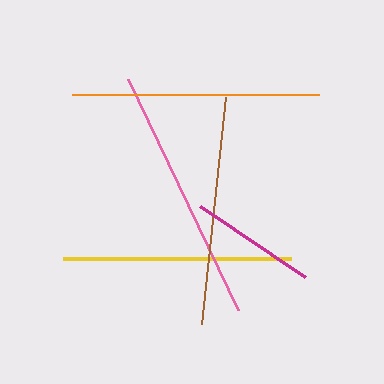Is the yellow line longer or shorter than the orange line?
The orange line is longer than the yellow line.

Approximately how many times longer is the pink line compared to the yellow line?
The pink line is approximately 1.1 times the length of the yellow line.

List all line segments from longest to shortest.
From longest to shortest: pink, orange, yellow, brown, magenta.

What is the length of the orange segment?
The orange segment is approximately 247 pixels long.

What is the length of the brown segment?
The brown segment is approximately 228 pixels long.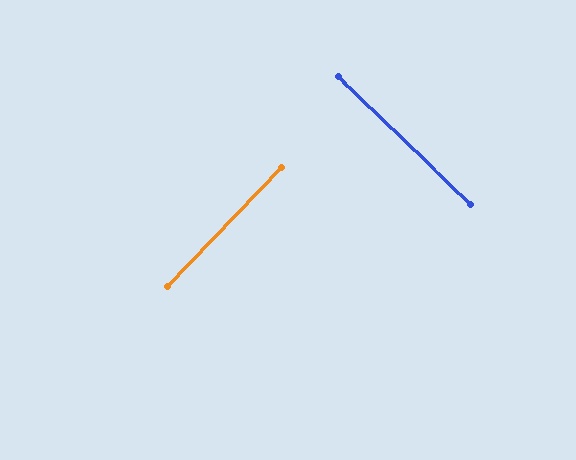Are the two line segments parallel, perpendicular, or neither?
Perpendicular — they meet at approximately 90°.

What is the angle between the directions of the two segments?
Approximately 90 degrees.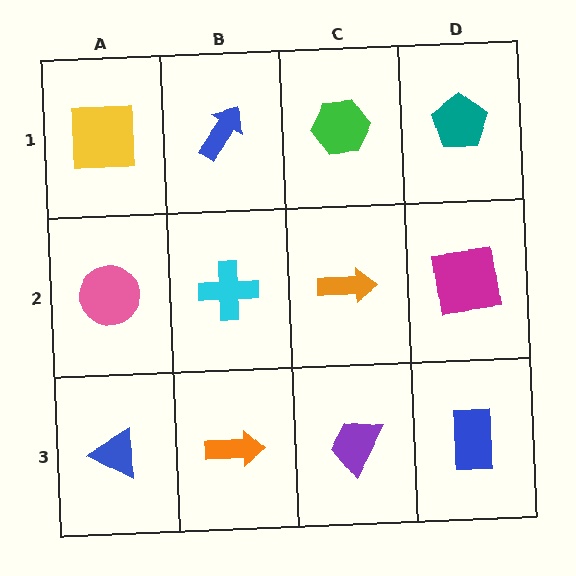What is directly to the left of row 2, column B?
A pink circle.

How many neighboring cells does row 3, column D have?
2.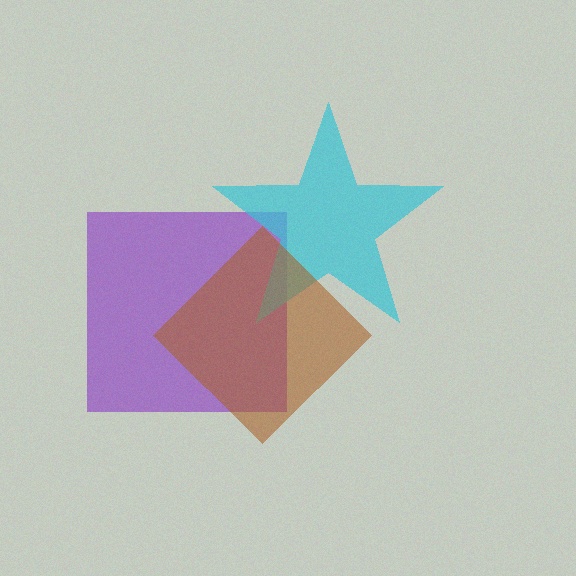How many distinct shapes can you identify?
There are 3 distinct shapes: a purple square, a cyan star, a brown diamond.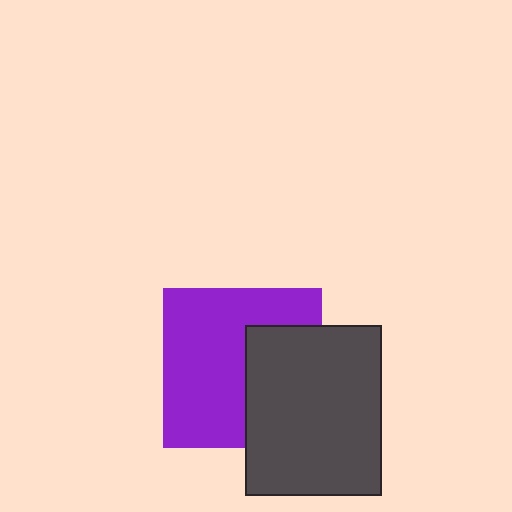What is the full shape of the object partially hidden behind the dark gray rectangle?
The partially hidden object is a purple square.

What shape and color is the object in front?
The object in front is a dark gray rectangle.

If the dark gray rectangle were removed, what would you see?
You would see the complete purple square.